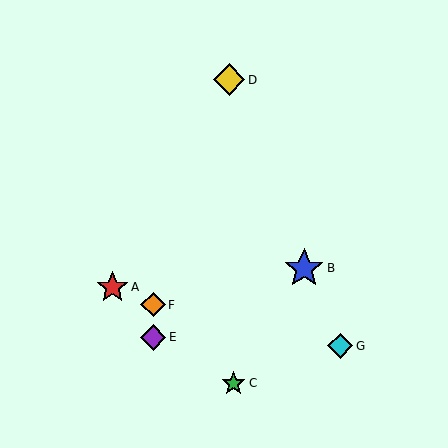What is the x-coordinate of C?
Object C is at x≈234.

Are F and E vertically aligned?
Yes, both are at x≈153.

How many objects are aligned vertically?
2 objects (E, F) are aligned vertically.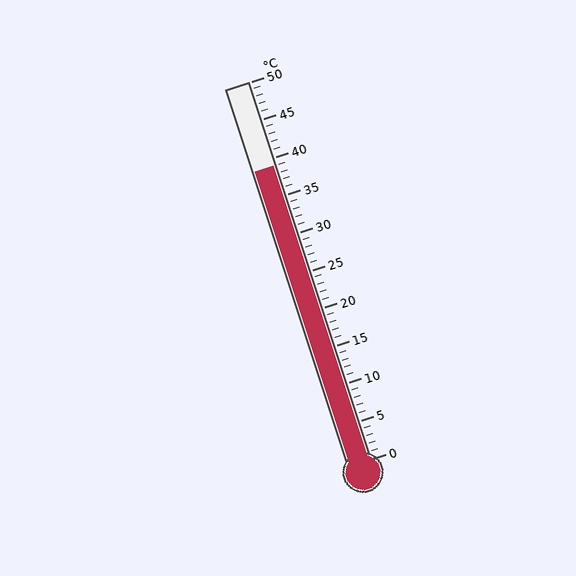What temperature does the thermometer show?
The thermometer shows approximately 39°C.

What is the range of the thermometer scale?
The thermometer scale ranges from 0°C to 50°C.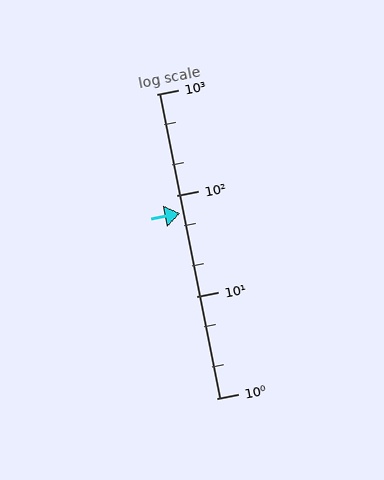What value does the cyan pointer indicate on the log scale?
The pointer indicates approximately 67.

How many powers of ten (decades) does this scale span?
The scale spans 3 decades, from 1 to 1000.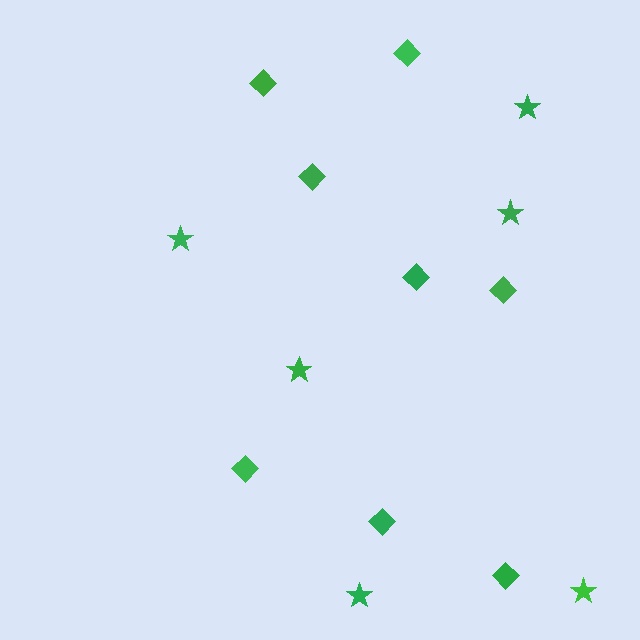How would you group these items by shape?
There are 2 groups: one group of diamonds (8) and one group of stars (6).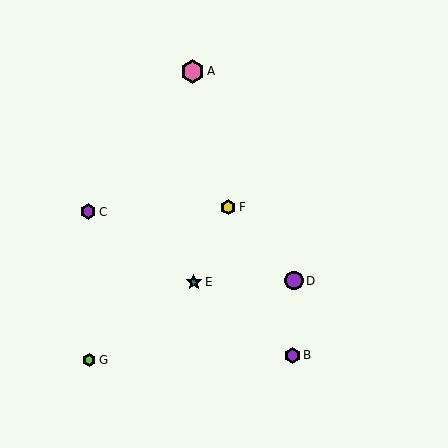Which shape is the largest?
The pink hexagon (labeled A) is the largest.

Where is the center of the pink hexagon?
The center of the pink hexagon is at (193, 71).